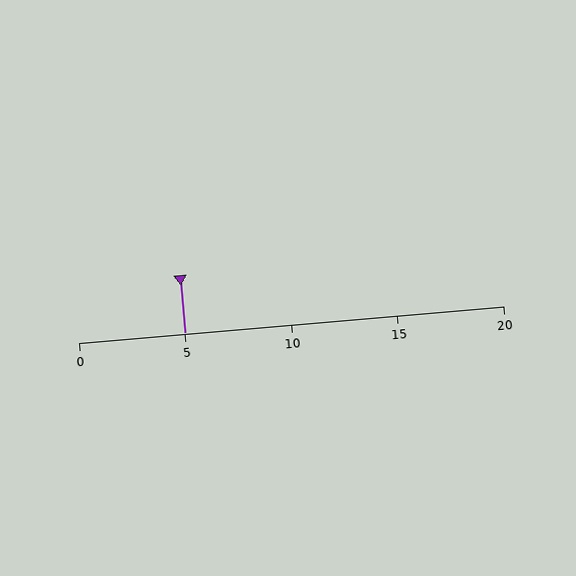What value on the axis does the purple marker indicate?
The marker indicates approximately 5.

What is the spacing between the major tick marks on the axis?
The major ticks are spaced 5 apart.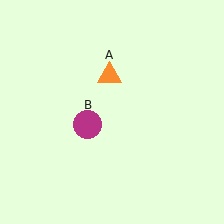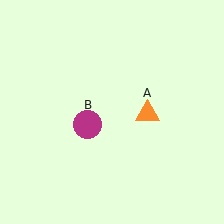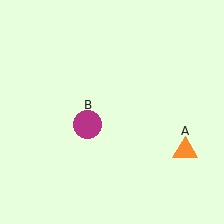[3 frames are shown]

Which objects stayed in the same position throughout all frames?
Magenta circle (object B) remained stationary.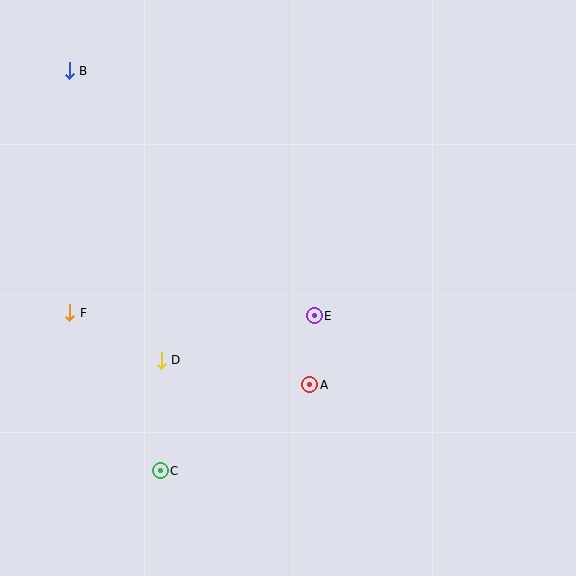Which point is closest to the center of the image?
Point E at (314, 316) is closest to the center.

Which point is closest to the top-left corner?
Point B is closest to the top-left corner.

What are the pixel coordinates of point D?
Point D is at (161, 360).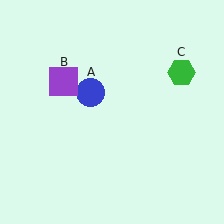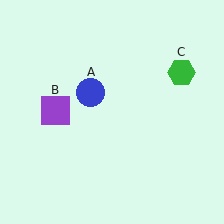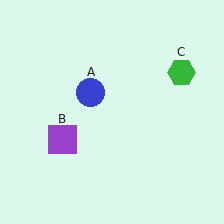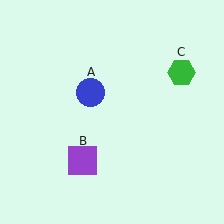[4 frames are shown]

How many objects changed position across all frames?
1 object changed position: purple square (object B).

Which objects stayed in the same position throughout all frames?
Blue circle (object A) and green hexagon (object C) remained stationary.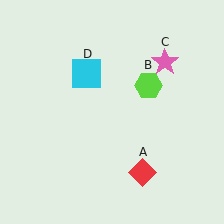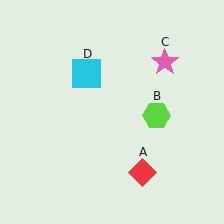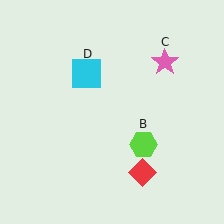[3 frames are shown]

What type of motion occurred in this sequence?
The lime hexagon (object B) rotated clockwise around the center of the scene.